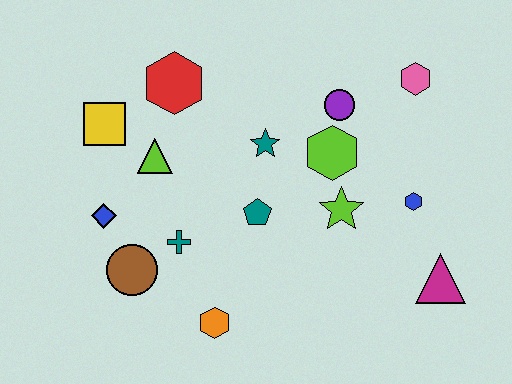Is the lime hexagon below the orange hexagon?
No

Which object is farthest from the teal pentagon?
The pink hexagon is farthest from the teal pentagon.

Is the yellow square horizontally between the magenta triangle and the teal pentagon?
No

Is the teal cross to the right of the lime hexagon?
No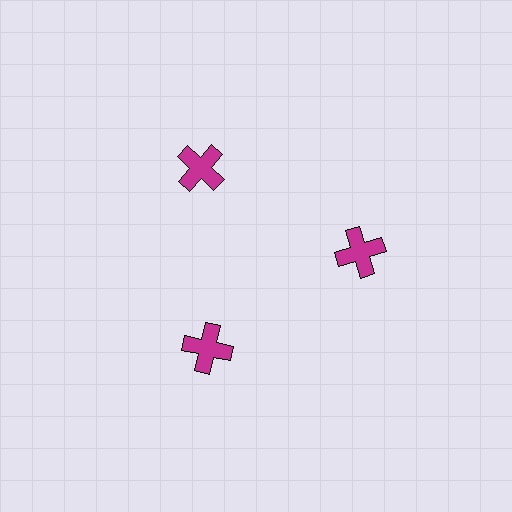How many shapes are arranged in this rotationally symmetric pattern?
There are 3 shapes, arranged in 3 groups of 1.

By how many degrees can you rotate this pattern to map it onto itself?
The pattern maps onto itself every 120 degrees of rotation.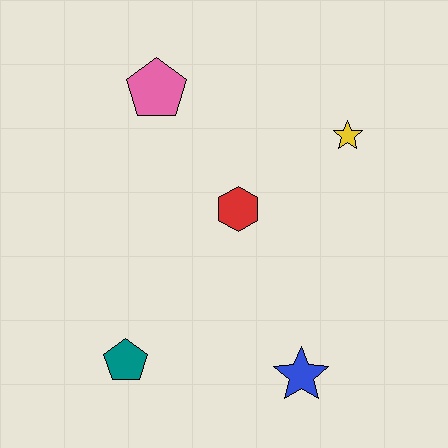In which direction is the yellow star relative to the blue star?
The yellow star is above the blue star.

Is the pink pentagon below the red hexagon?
No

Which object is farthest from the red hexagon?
The teal pentagon is farthest from the red hexagon.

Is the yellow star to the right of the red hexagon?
Yes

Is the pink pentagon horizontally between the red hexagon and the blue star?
No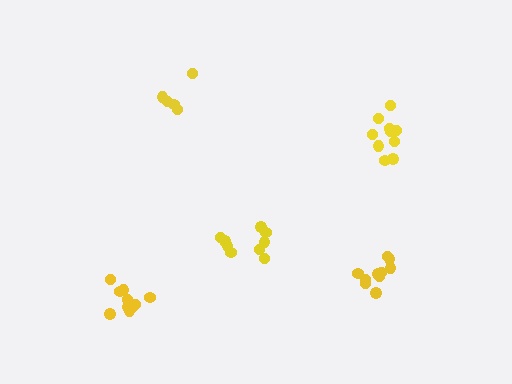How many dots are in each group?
Group 1: 9 dots, Group 2: 11 dots, Group 3: 11 dots, Group 4: 10 dots, Group 5: 5 dots (46 total).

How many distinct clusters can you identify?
There are 5 distinct clusters.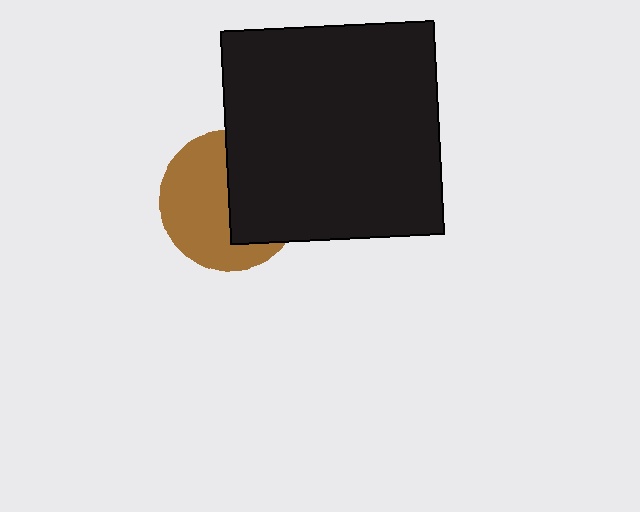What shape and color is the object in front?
The object in front is a black square.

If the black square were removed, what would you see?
You would see the complete brown circle.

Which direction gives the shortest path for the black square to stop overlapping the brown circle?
Moving right gives the shortest separation.